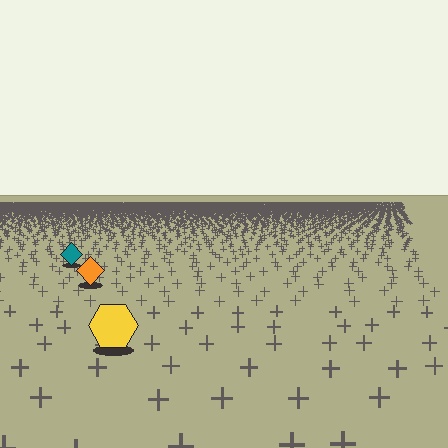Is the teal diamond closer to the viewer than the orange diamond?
No. The orange diamond is closer — you can tell from the texture gradient: the ground texture is coarser near it.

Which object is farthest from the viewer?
The teal diamond is farthest from the viewer. It appears smaller and the ground texture around it is denser.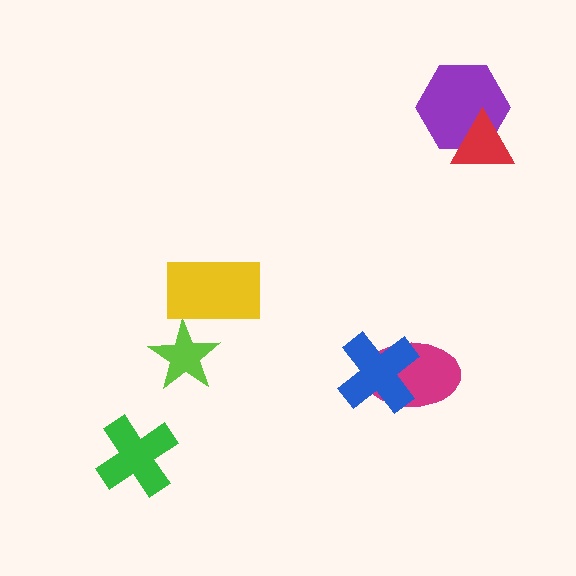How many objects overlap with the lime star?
1 object overlaps with the lime star.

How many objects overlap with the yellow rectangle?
1 object overlaps with the yellow rectangle.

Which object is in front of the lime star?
The yellow rectangle is in front of the lime star.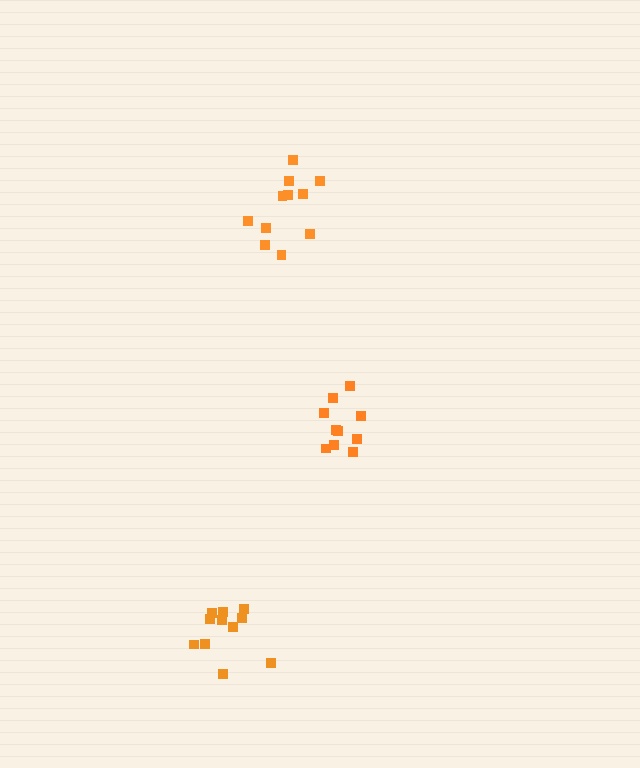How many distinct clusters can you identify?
There are 3 distinct clusters.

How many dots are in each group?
Group 1: 10 dots, Group 2: 11 dots, Group 3: 11 dots (32 total).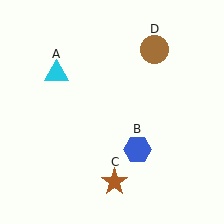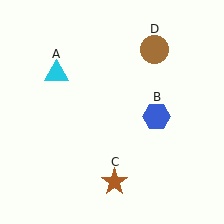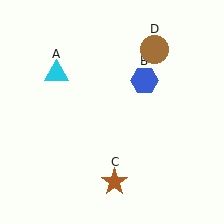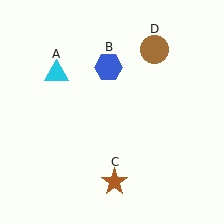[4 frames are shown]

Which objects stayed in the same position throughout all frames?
Cyan triangle (object A) and brown star (object C) and brown circle (object D) remained stationary.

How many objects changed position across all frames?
1 object changed position: blue hexagon (object B).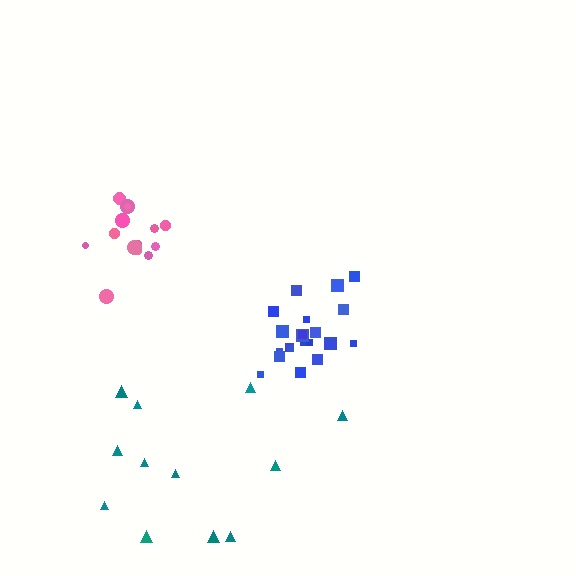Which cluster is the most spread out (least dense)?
Teal.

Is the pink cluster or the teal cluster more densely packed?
Pink.